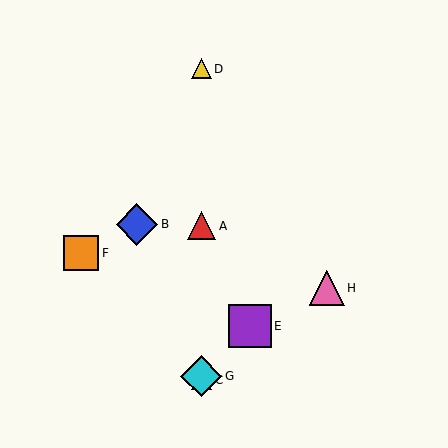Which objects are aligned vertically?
Objects A, C, D, G are aligned vertically.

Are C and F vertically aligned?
No, C is at x≈201 and F is at x≈81.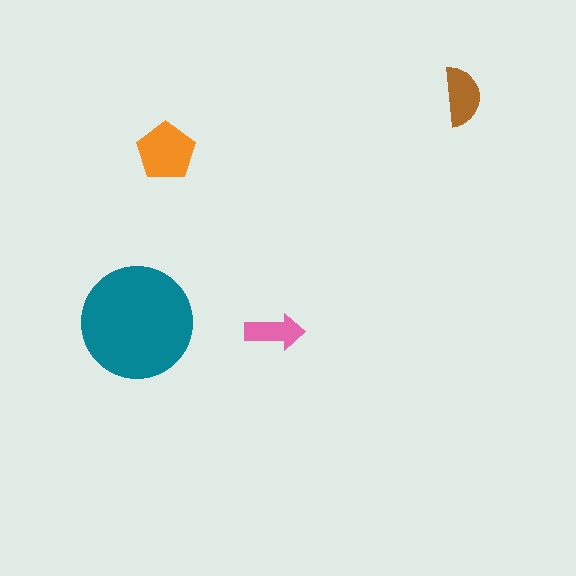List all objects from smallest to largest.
The pink arrow, the brown semicircle, the orange pentagon, the teal circle.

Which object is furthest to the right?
The brown semicircle is rightmost.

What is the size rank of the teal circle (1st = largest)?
1st.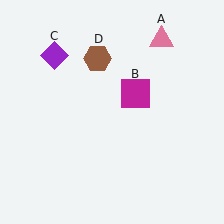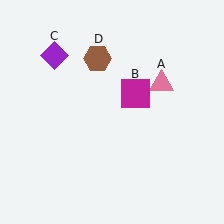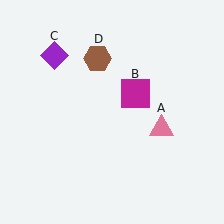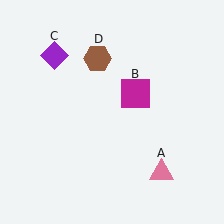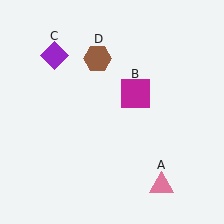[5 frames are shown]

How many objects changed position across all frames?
1 object changed position: pink triangle (object A).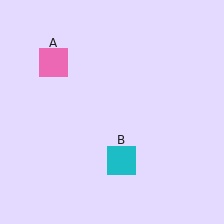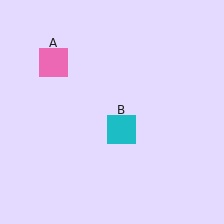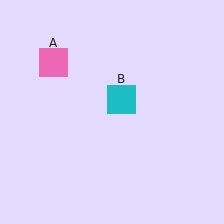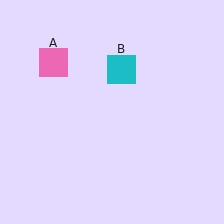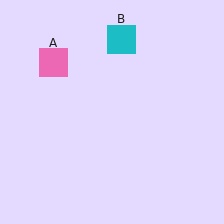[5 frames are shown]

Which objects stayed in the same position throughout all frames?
Pink square (object A) remained stationary.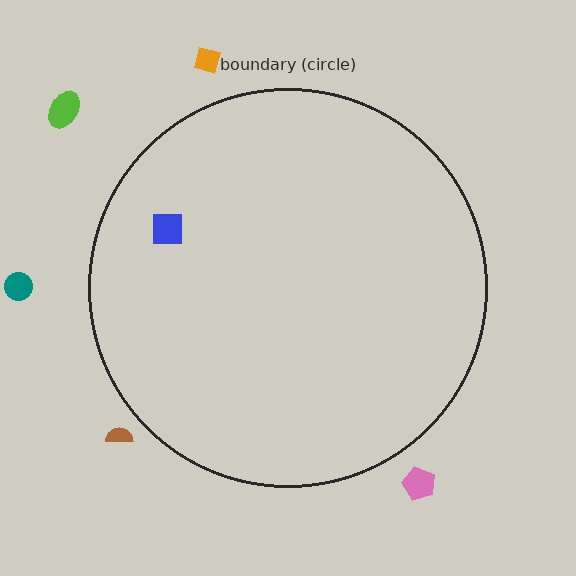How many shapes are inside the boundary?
1 inside, 5 outside.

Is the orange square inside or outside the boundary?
Outside.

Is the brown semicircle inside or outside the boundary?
Outside.